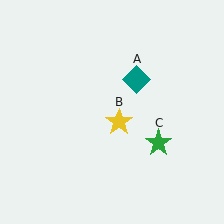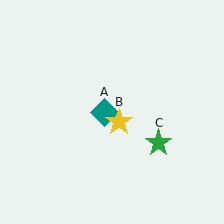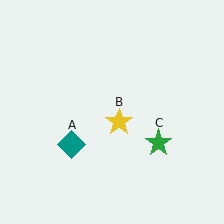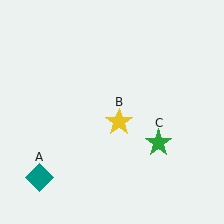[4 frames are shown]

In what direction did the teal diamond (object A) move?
The teal diamond (object A) moved down and to the left.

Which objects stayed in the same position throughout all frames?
Yellow star (object B) and green star (object C) remained stationary.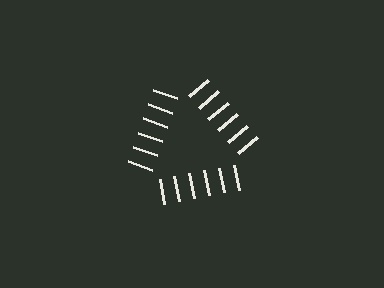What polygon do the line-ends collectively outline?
An illusory triangle — the line segments terminate on its edges but no continuous stroke is drawn.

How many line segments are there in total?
18 — 6 along each of the 3 edges.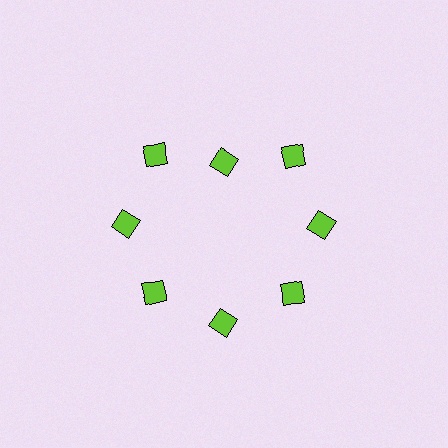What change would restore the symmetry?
The symmetry would be restored by moving it outward, back onto the ring so that all 8 diamonds sit at equal angles and equal distance from the center.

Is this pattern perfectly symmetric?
No. The 8 lime diamonds are arranged in a ring, but one element near the 12 o'clock position is pulled inward toward the center, breaking the 8-fold rotational symmetry.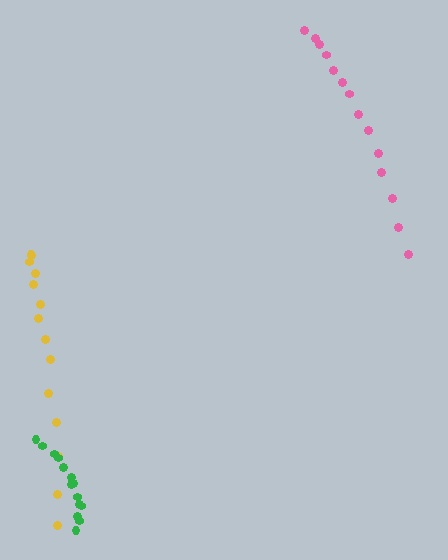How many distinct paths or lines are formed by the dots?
There are 3 distinct paths.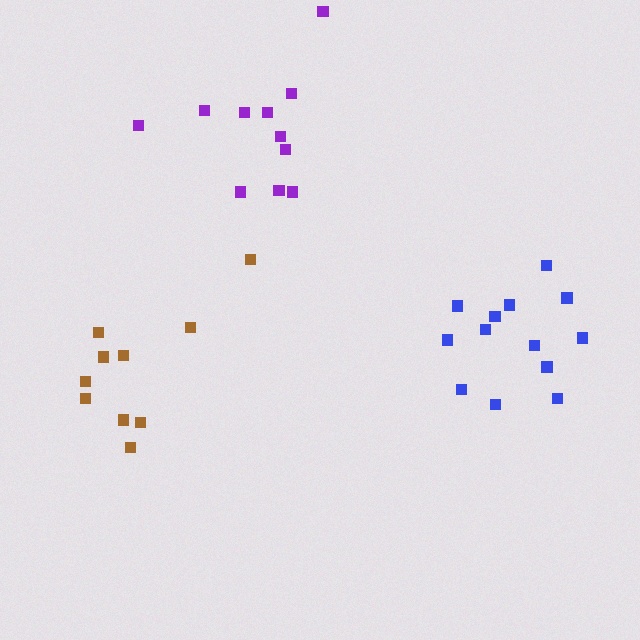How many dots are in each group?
Group 1: 13 dots, Group 2: 11 dots, Group 3: 10 dots (34 total).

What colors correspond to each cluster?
The clusters are colored: blue, purple, brown.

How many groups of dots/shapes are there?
There are 3 groups.